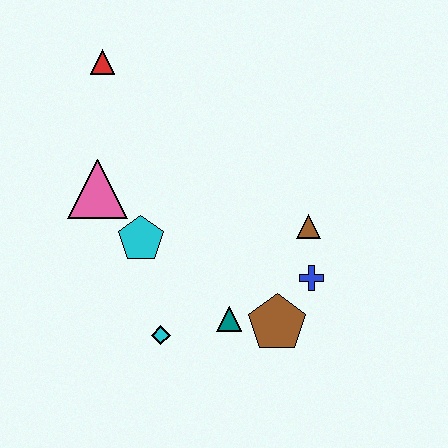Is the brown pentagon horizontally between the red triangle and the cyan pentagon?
No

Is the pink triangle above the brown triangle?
Yes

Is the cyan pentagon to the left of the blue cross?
Yes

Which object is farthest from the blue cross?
The red triangle is farthest from the blue cross.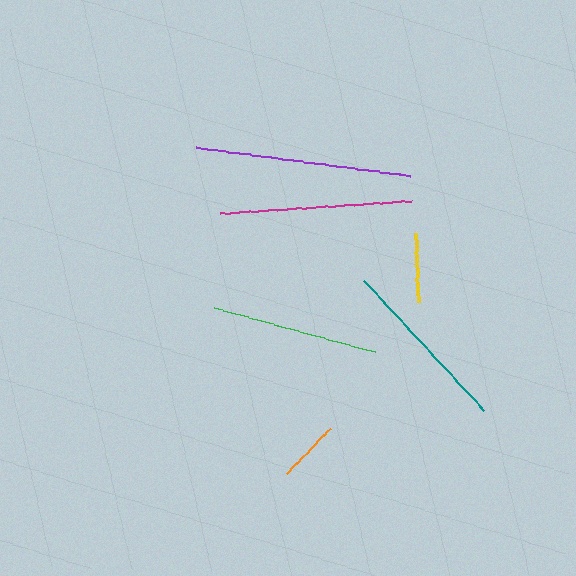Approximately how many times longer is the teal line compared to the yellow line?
The teal line is approximately 2.5 times the length of the yellow line.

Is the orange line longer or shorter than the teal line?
The teal line is longer than the orange line.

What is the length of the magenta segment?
The magenta segment is approximately 192 pixels long.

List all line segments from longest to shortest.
From longest to shortest: purple, magenta, teal, green, yellow, orange.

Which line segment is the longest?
The purple line is the longest at approximately 216 pixels.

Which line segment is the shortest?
The orange line is the shortest at approximately 63 pixels.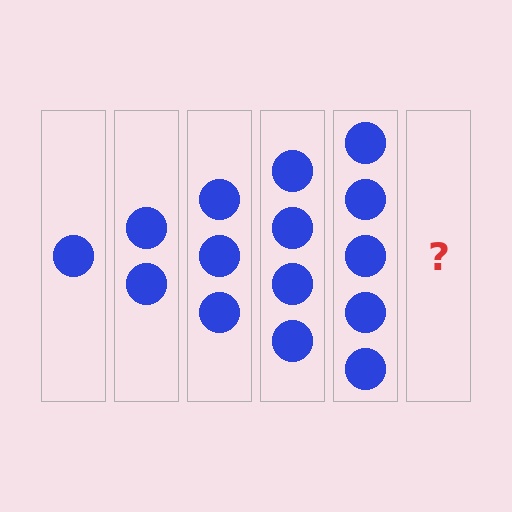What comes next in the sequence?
The next element should be 6 circles.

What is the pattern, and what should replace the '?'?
The pattern is that each step adds one more circle. The '?' should be 6 circles.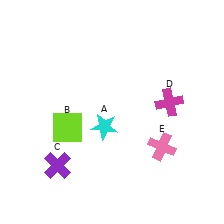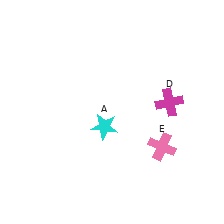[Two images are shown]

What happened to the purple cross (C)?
The purple cross (C) was removed in Image 2. It was in the bottom-left area of Image 1.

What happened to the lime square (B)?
The lime square (B) was removed in Image 2. It was in the bottom-left area of Image 1.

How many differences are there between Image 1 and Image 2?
There are 2 differences between the two images.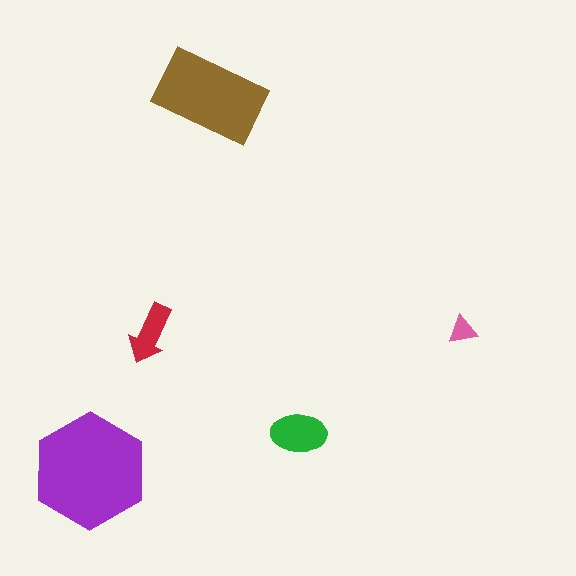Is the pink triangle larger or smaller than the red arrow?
Smaller.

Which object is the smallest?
The pink triangle.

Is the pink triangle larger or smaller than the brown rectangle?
Smaller.